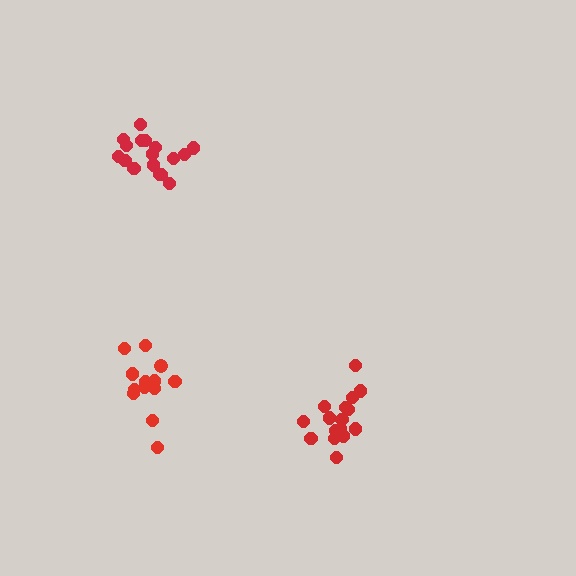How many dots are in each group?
Group 1: 16 dots, Group 2: 17 dots, Group 3: 13 dots (46 total).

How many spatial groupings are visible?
There are 3 spatial groupings.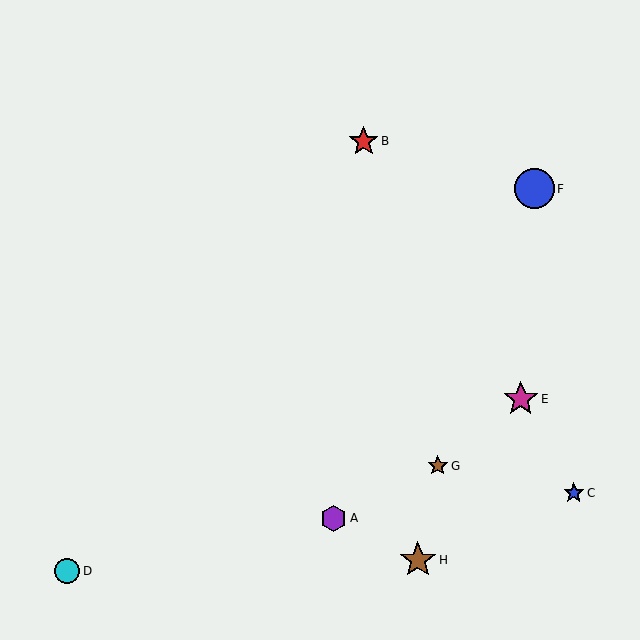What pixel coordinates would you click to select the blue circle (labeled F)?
Click at (534, 189) to select the blue circle F.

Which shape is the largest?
The blue circle (labeled F) is the largest.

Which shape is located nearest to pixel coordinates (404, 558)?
The brown star (labeled H) at (418, 560) is nearest to that location.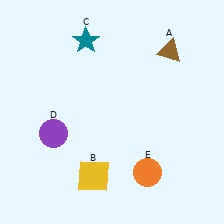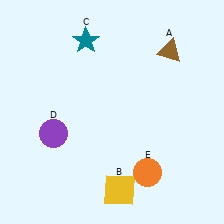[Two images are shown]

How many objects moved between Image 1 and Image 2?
1 object moved between the two images.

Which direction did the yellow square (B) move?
The yellow square (B) moved right.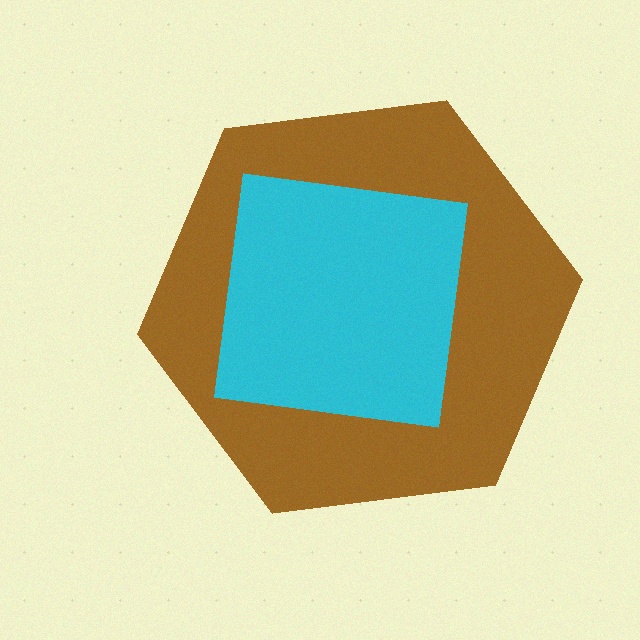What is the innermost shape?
The cyan square.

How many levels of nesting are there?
2.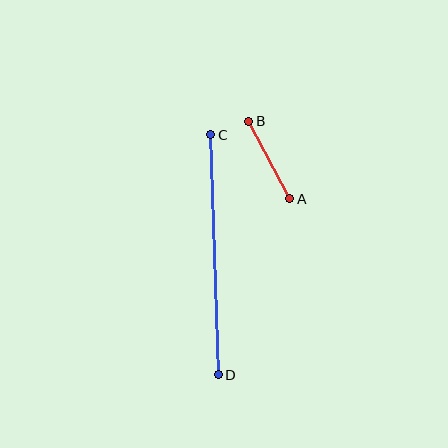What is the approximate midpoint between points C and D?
The midpoint is at approximately (214, 255) pixels.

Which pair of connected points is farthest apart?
Points C and D are farthest apart.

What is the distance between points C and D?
The distance is approximately 240 pixels.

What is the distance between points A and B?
The distance is approximately 88 pixels.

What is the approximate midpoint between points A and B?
The midpoint is at approximately (269, 160) pixels.